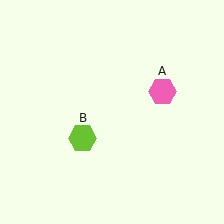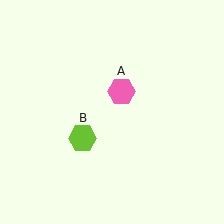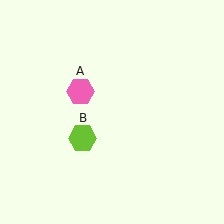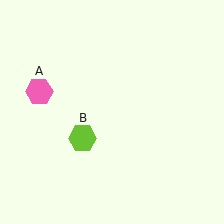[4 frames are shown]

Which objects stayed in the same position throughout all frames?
Lime hexagon (object B) remained stationary.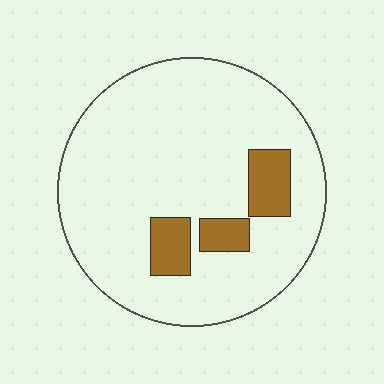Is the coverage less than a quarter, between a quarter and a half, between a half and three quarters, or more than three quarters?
Less than a quarter.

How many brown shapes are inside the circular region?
3.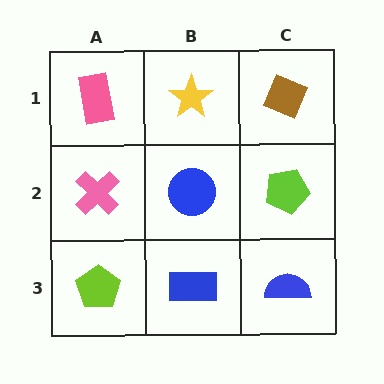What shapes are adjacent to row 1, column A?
A pink cross (row 2, column A), a yellow star (row 1, column B).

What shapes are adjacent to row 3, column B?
A blue circle (row 2, column B), a lime pentagon (row 3, column A), a blue semicircle (row 3, column C).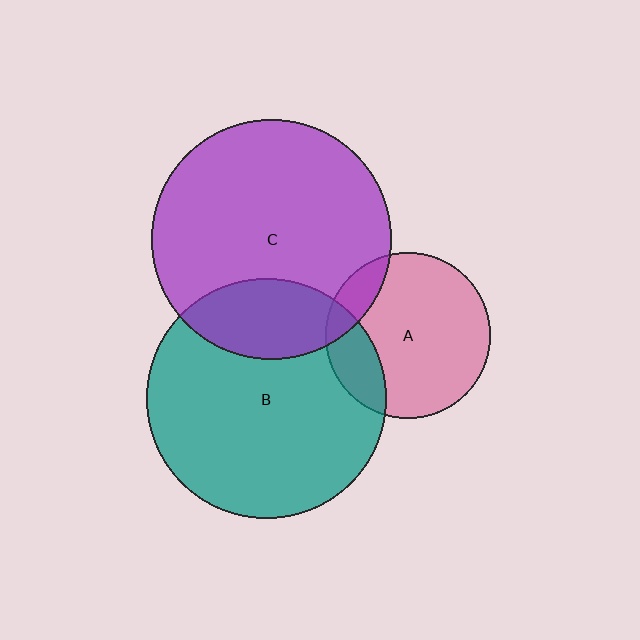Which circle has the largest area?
Circle B (teal).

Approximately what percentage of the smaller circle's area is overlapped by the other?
Approximately 15%.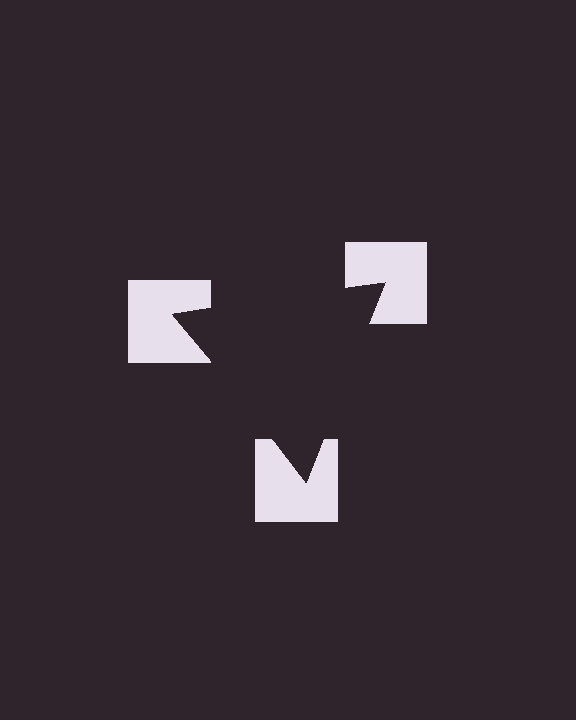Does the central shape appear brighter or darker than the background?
It typically appears slightly darker than the background, even though no actual brightness change is drawn.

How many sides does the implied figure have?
3 sides.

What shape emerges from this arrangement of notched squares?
An illusory triangle — its edges are inferred from the aligned wedge cuts in the notched squares, not physically drawn.